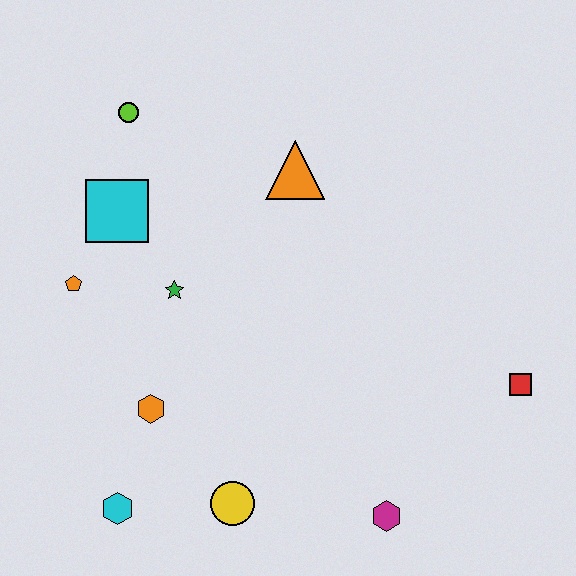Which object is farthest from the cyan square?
The red square is farthest from the cyan square.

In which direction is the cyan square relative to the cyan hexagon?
The cyan square is above the cyan hexagon.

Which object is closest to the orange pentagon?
The cyan square is closest to the orange pentagon.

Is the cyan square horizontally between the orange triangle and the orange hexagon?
No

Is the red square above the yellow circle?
Yes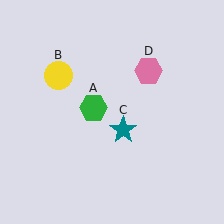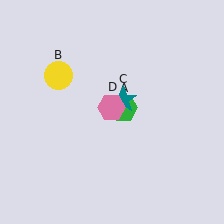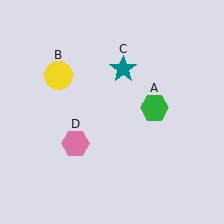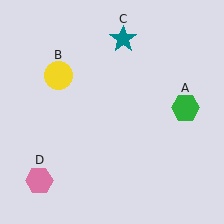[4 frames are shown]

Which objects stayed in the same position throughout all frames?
Yellow circle (object B) remained stationary.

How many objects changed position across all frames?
3 objects changed position: green hexagon (object A), teal star (object C), pink hexagon (object D).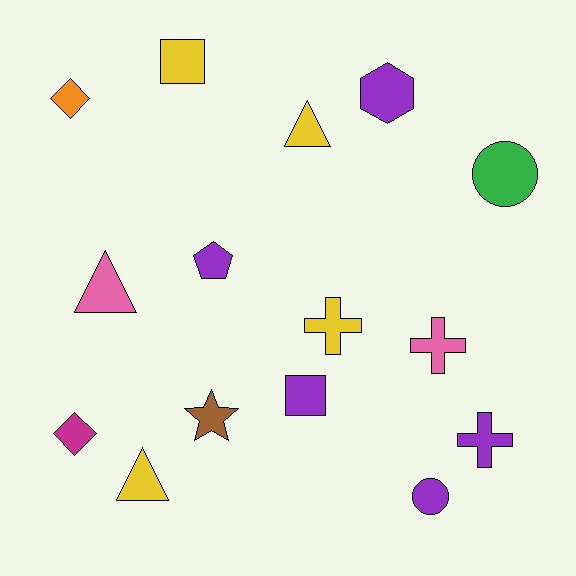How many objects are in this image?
There are 15 objects.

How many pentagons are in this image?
There is 1 pentagon.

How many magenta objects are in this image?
There is 1 magenta object.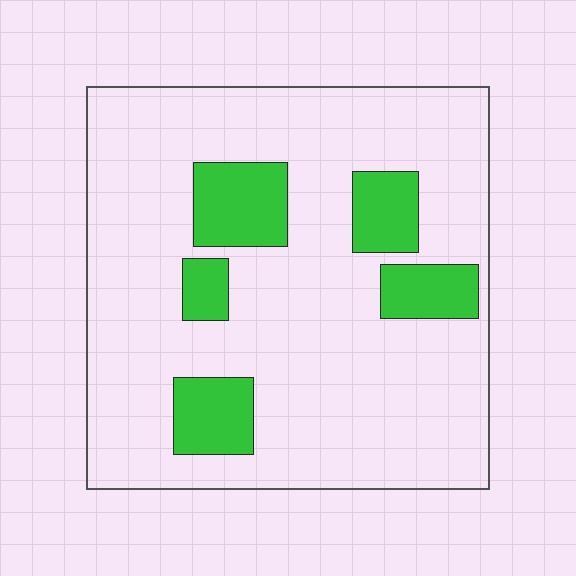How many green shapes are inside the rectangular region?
5.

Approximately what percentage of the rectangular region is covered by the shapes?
Approximately 15%.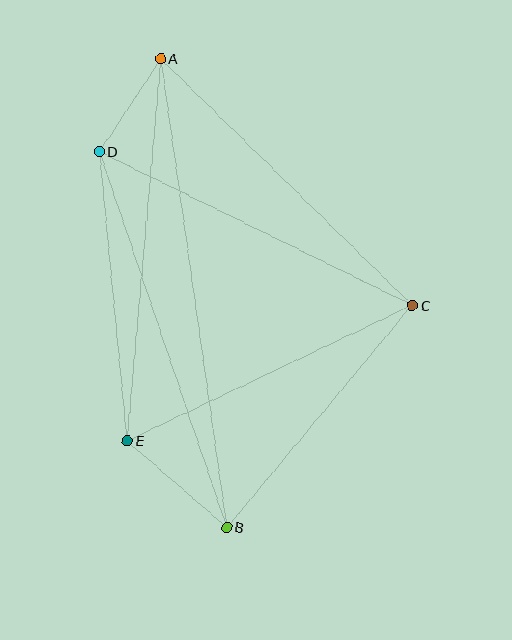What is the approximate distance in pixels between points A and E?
The distance between A and E is approximately 383 pixels.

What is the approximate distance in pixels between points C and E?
The distance between C and E is approximately 315 pixels.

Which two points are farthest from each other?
Points A and B are farthest from each other.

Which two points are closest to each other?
Points A and D are closest to each other.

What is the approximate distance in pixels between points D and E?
The distance between D and E is approximately 290 pixels.